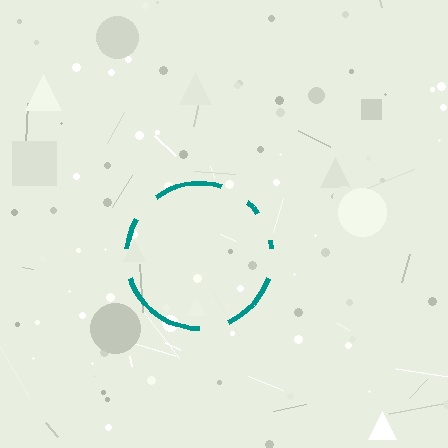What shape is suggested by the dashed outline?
The dashed outline suggests a circle.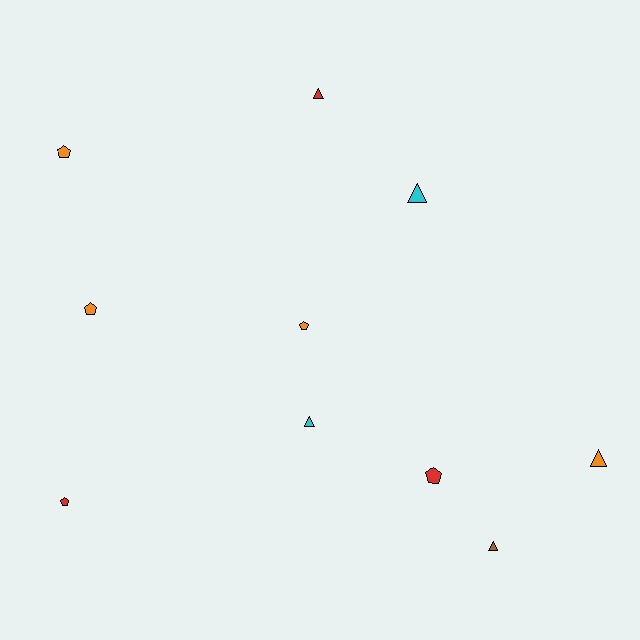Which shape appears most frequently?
Triangle, with 5 objects.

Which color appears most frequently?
Orange, with 4 objects.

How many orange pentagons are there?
There are 3 orange pentagons.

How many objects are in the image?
There are 10 objects.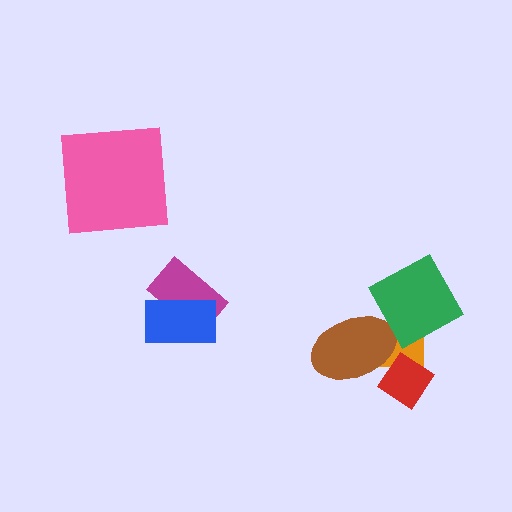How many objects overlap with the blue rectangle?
1 object overlaps with the blue rectangle.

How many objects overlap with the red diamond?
2 objects overlap with the red diamond.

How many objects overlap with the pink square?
0 objects overlap with the pink square.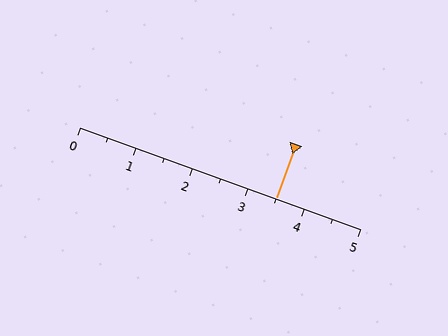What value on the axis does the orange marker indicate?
The marker indicates approximately 3.5.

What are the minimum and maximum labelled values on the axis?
The axis runs from 0 to 5.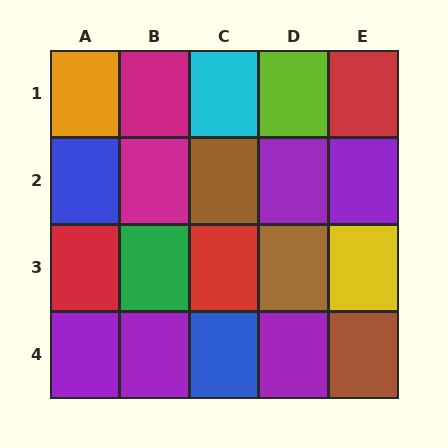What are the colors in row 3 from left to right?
Red, green, red, brown, yellow.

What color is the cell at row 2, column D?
Purple.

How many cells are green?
1 cell is green.